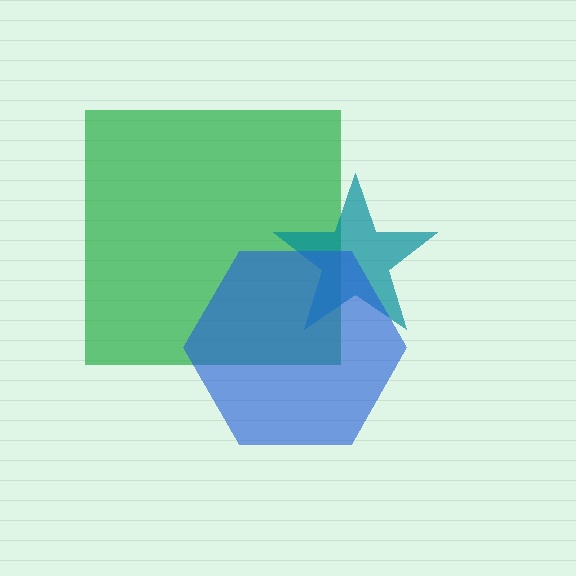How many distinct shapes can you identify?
There are 3 distinct shapes: a green square, a teal star, a blue hexagon.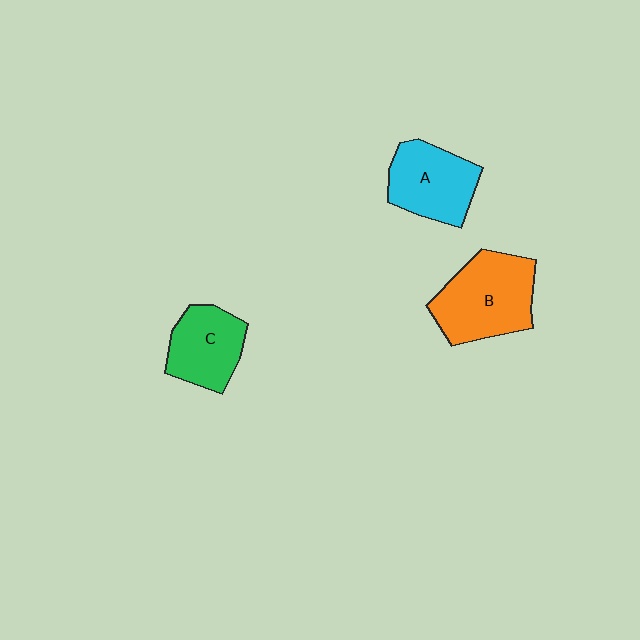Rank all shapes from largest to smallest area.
From largest to smallest: B (orange), A (cyan), C (green).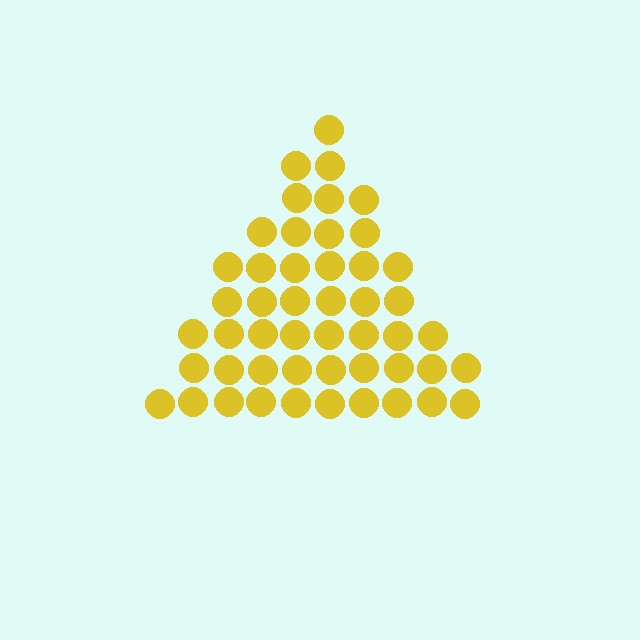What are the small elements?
The small elements are circles.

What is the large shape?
The large shape is a triangle.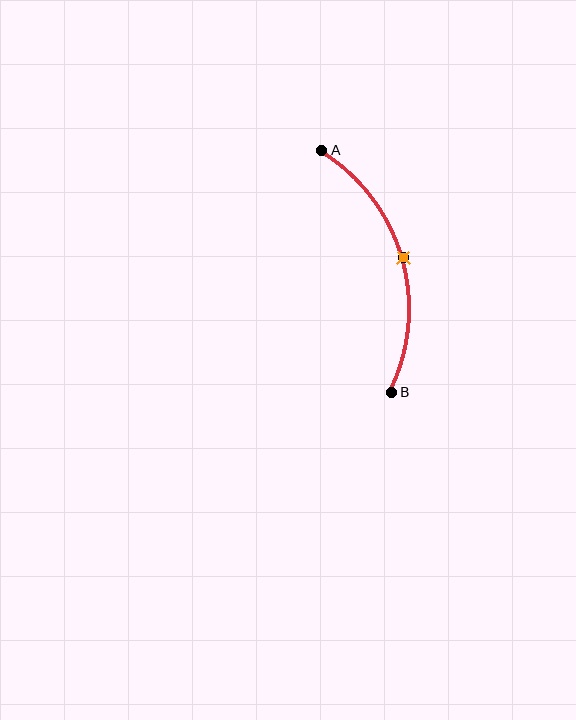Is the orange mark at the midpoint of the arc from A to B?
Yes. The orange mark lies on the arc at equal arc-length from both A and B — it is the arc midpoint.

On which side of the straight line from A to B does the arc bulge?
The arc bulges to the right of the straight line connecting A and B.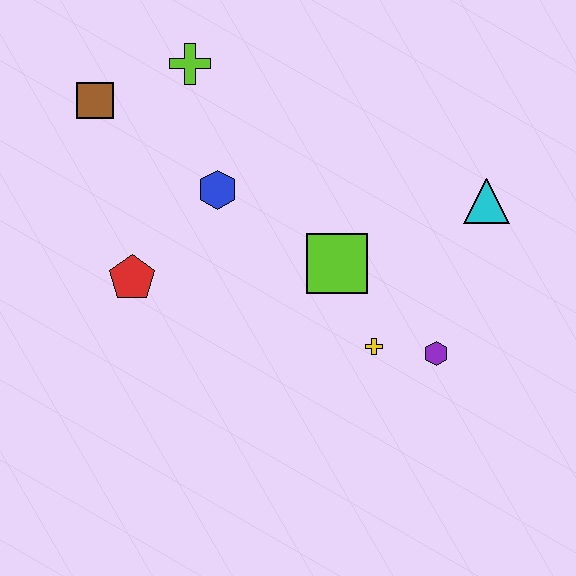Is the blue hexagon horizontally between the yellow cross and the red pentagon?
Yes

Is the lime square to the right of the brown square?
Yes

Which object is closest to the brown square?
The lime cross is closest to the brown square.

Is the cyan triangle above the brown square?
No